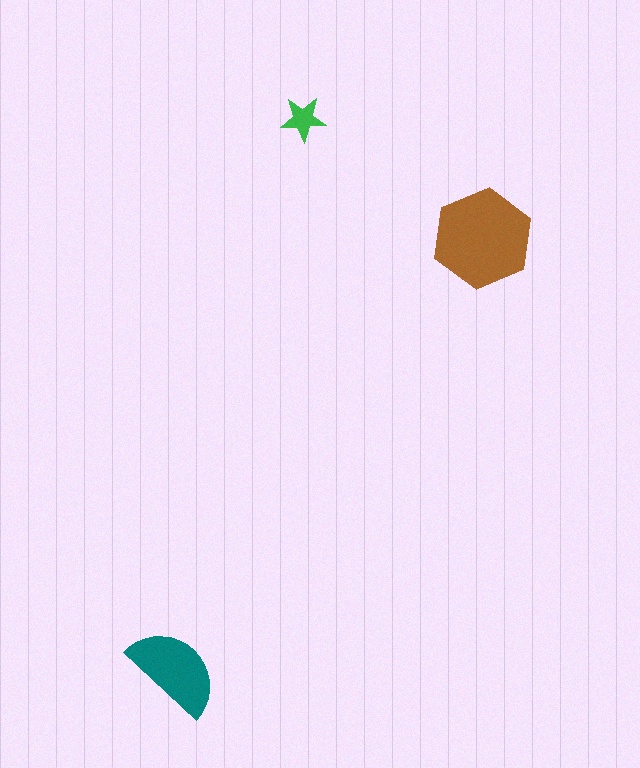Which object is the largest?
The brown hexagon.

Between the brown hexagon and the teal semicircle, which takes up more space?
The brown hexagon.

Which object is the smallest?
The green star.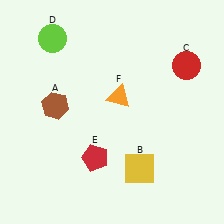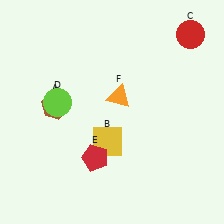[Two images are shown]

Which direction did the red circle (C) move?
The red circle (C) moved up.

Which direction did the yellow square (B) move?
The yellow square (B) moved left.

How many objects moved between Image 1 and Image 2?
3 objects moved between the two images.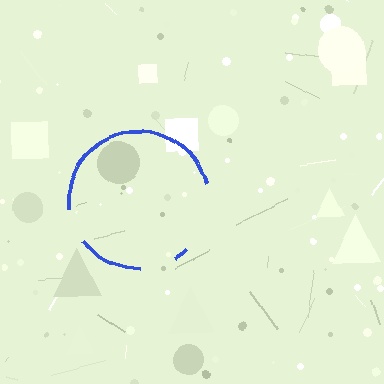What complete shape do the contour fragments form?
The contour fragments form a circle.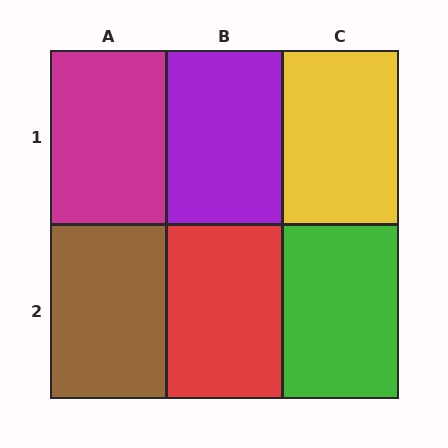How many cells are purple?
1 cell is purple.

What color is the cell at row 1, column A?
Magenta.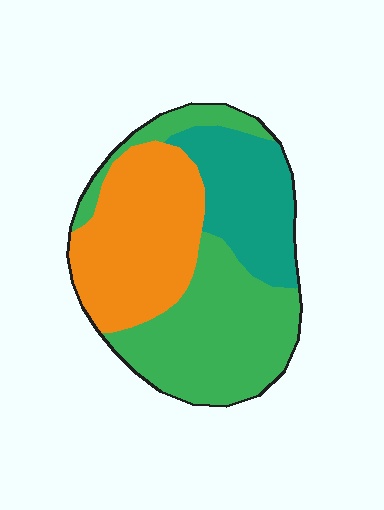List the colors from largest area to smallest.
From largest to smallest: green, orange, teal.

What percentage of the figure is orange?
Orange takes up about one third (1/3) of the figure.